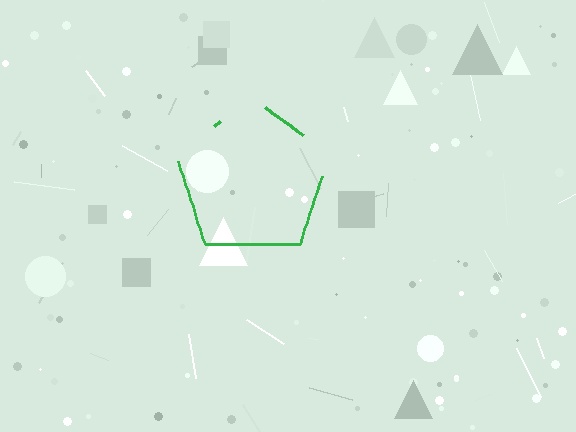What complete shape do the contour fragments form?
The contour fragments form a pentagon.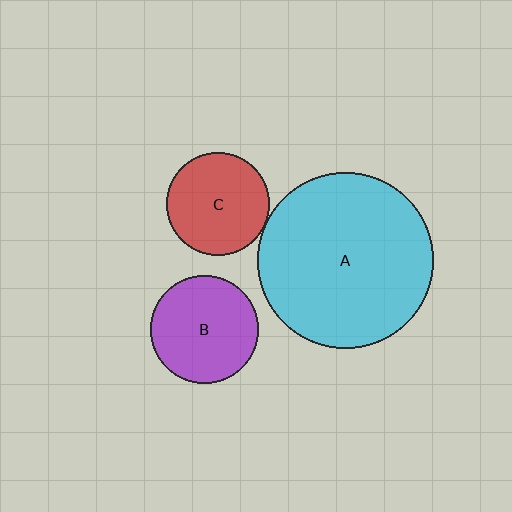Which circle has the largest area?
Circle A (cyan).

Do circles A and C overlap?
Yes.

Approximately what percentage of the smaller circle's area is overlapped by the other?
Approximately 5%.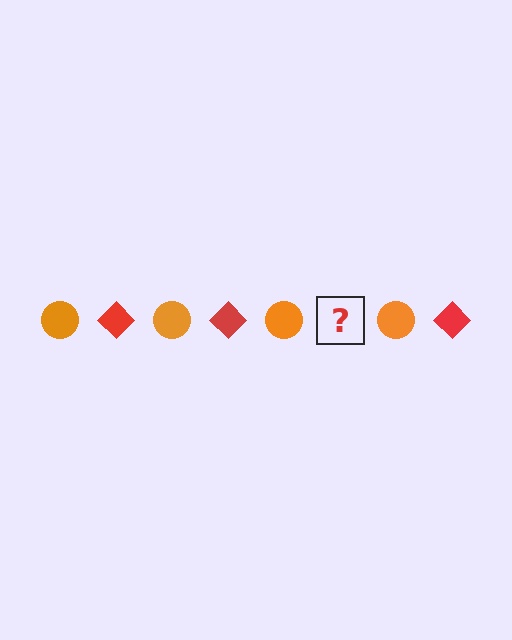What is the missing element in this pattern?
The missing element is a red diamond.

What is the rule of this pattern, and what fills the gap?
The rule is that the pattern alternates between orange circle and red diamond. The gap should be filled with a red diamond.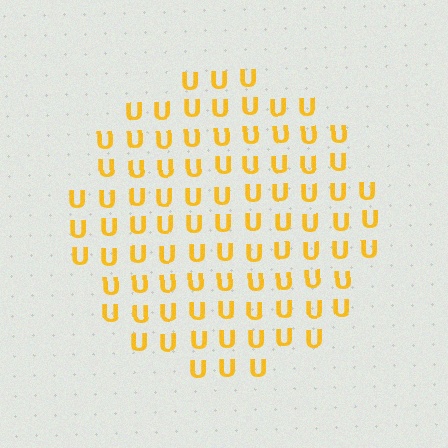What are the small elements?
The small elements are letter U's.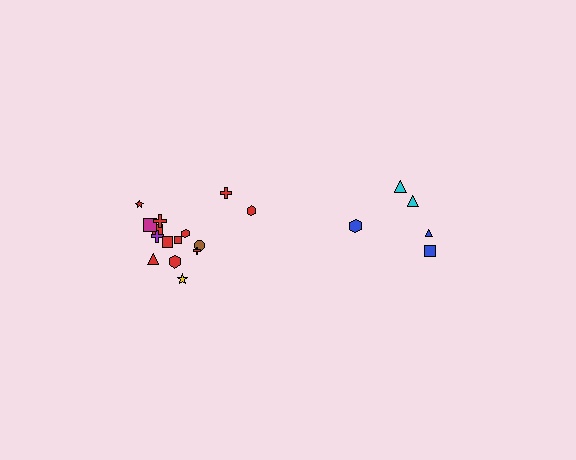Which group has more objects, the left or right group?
The left group.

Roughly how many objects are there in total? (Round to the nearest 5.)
Roughly 20 objects in total.